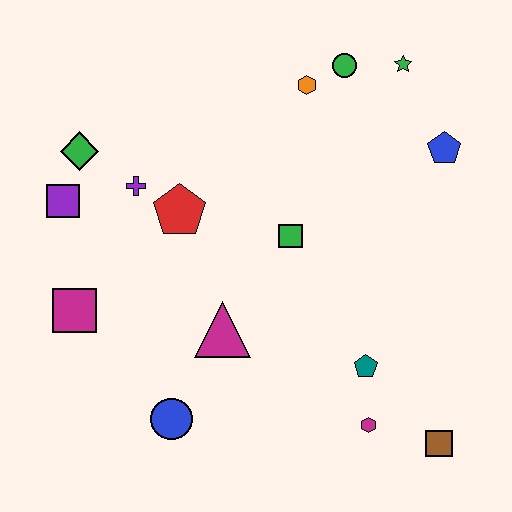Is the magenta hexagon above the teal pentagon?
No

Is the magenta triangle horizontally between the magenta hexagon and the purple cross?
Yes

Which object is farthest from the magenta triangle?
The green star is farthest from the magenta triangle.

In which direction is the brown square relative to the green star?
The brown square is below the green star.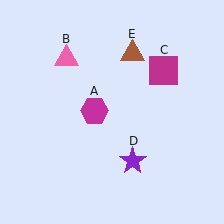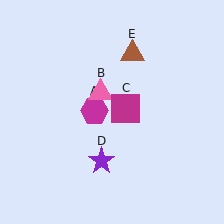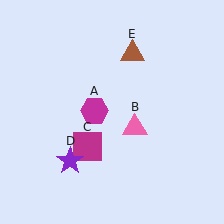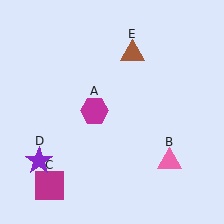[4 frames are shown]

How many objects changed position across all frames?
3 objects changed position: pink triangle (object B), magenta square (object C), purple star (object D).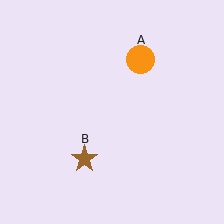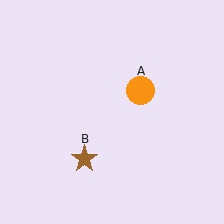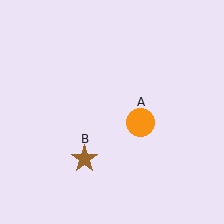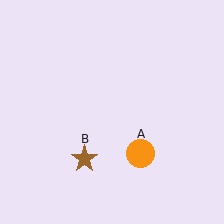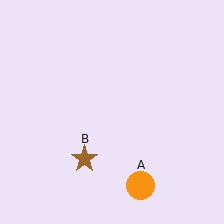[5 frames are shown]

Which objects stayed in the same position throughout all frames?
Brown star (object B) remained stationary.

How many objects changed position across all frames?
1 object changed position: orange circle (object A).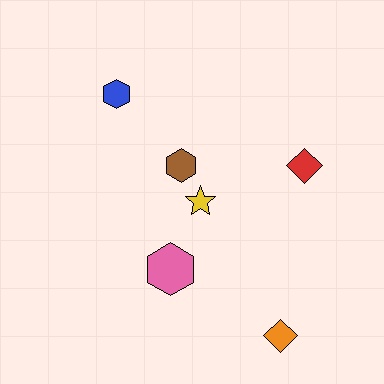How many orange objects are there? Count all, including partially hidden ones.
There is 1 orange object.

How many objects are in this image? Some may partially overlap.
There are 6 objects.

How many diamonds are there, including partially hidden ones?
There are 2 diamonds.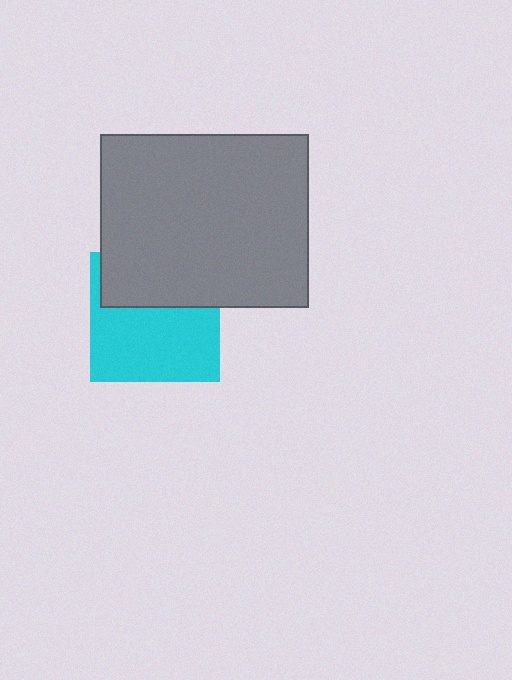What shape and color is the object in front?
The object in front is a gray rectangle.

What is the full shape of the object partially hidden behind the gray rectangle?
The partially hidden object is a cyan square.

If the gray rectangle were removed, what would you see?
You would see the complete cyan square.